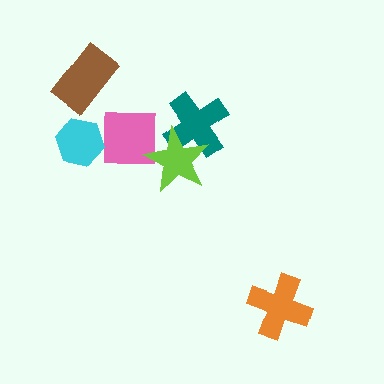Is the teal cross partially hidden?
Yes, it is partially covered by another shape.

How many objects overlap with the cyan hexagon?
0 objects overlap with the cyan hexagon.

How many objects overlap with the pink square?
1 object overlaps with the pink square.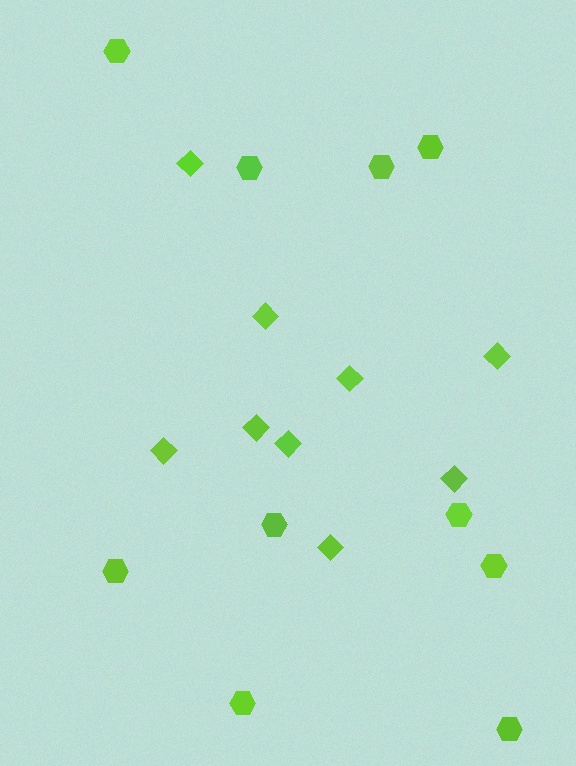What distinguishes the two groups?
There are 2 groups: one group of hexagons (10) and one group of diamonds (9).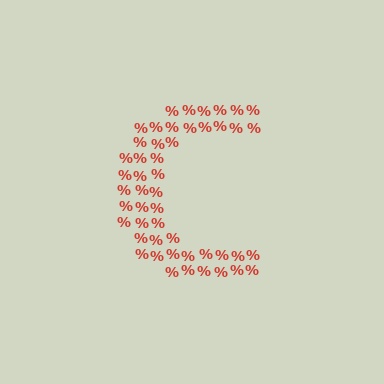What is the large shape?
The large shape is the letter C.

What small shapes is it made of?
It is made of small percent signs.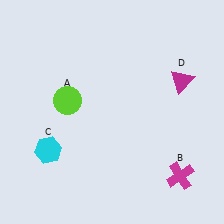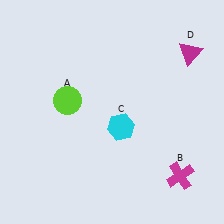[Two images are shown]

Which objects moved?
The objects that moved are: the cyan hexagon (C), the magenta triangle (D).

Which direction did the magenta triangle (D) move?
The magenta triangle (D) moved up.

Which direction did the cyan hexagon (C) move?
The cyan hexagon (C) moved right.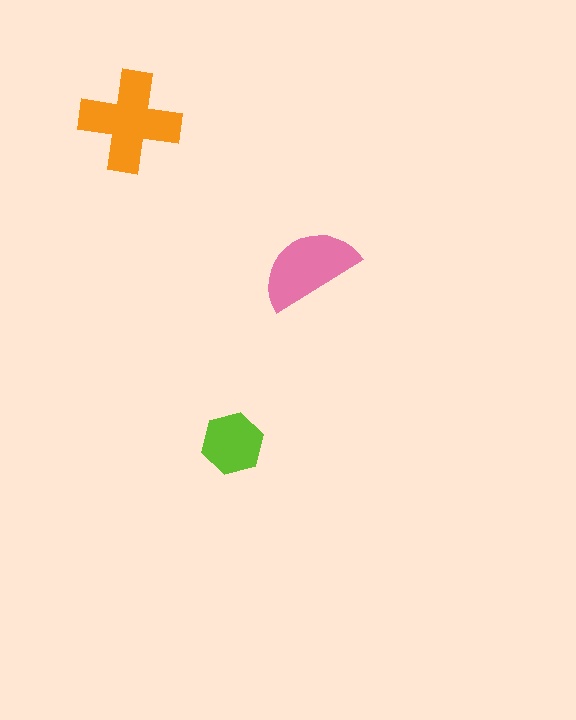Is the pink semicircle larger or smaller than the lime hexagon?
Larger.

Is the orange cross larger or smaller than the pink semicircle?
Larger.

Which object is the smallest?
The lime hexagon.